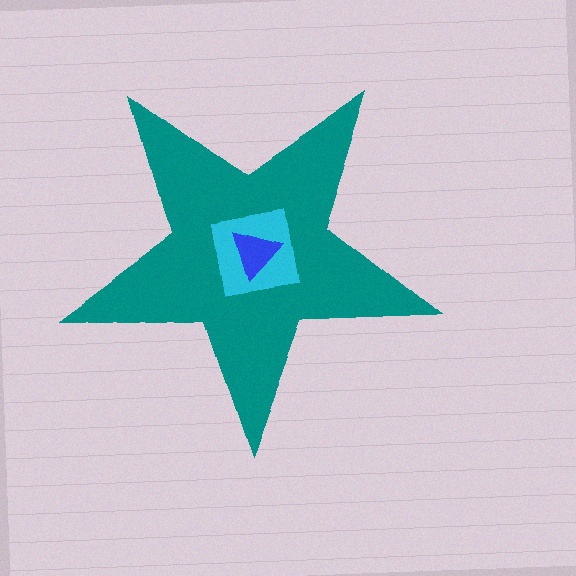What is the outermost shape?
The teal star.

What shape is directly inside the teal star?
The cyan square.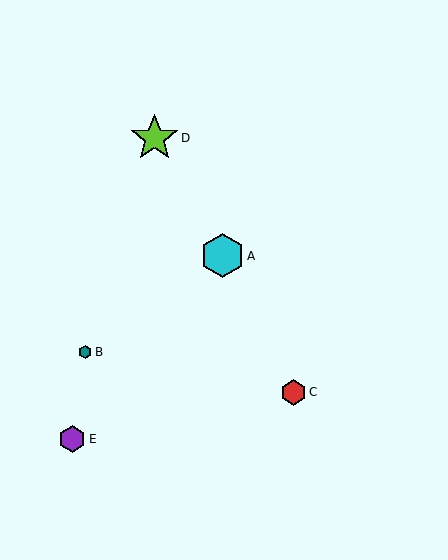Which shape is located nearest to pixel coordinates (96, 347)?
The teal hexagon (labeled B) at (85, 352) is nearest to that location.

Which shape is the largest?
The lime star (labeled D) is the largest.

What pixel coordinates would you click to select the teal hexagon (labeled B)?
Click at (85, 352) to select the teal hexagon B.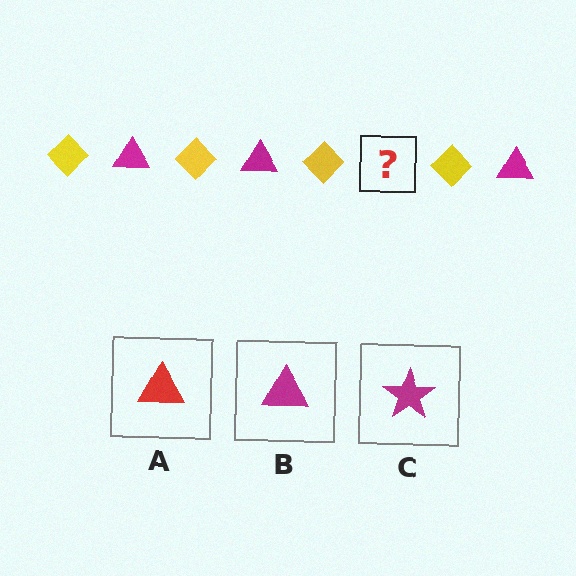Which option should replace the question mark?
Option B.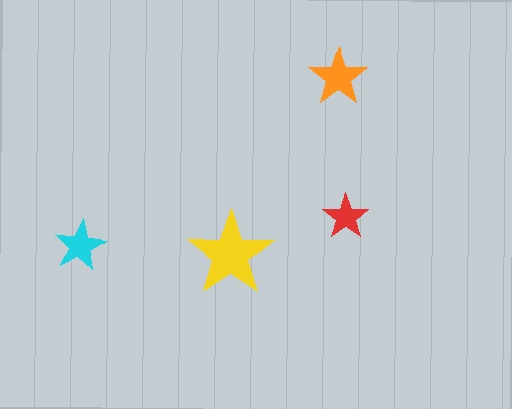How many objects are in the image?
There are 4 objects in the image.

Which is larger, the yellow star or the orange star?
The yellow one.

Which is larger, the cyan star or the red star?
The cyan one.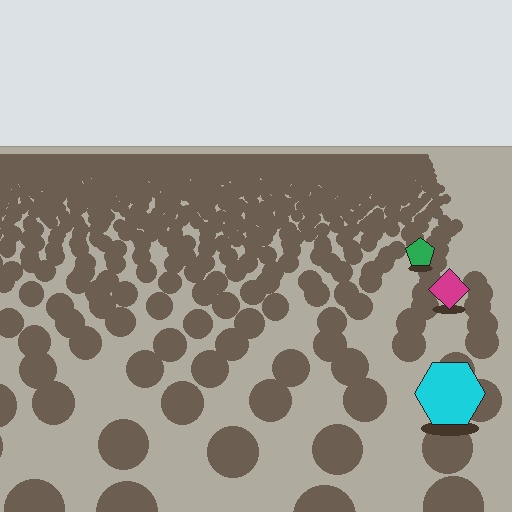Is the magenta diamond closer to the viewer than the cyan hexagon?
No. The cyan hexagon is closer — you can tell from the texture gradient: the ground texture is coarser near it.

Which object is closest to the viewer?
The cyan hexagon is closest. The texture marks near it are larger and more spread out.